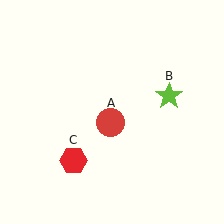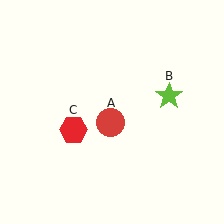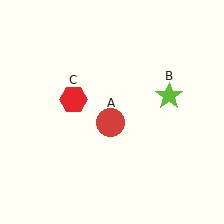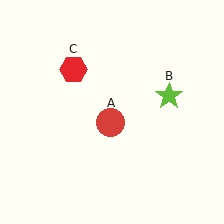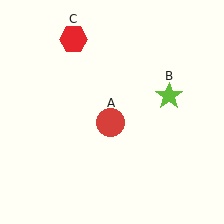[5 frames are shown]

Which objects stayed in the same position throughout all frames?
Red circle (object A) and lime star (object B) remained stationary.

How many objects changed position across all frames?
1 object changed position: red hexagon (object C).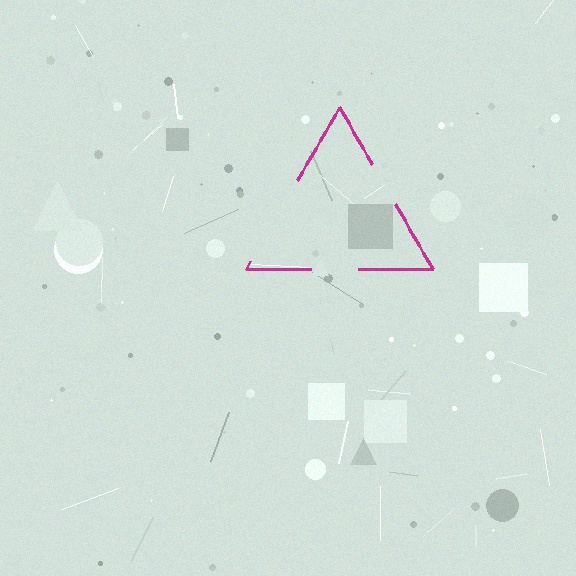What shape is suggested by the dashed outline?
The dashed outline suggests a triangle.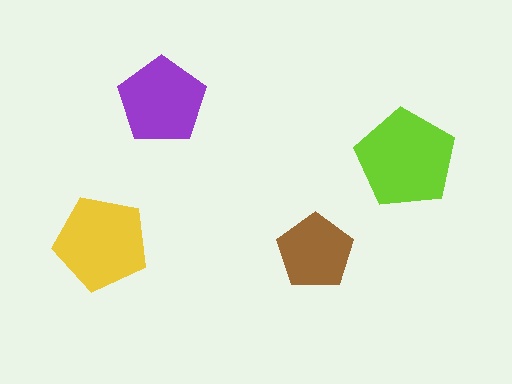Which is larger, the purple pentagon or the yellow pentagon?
The yellow one.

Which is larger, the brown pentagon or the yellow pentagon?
The yellow one.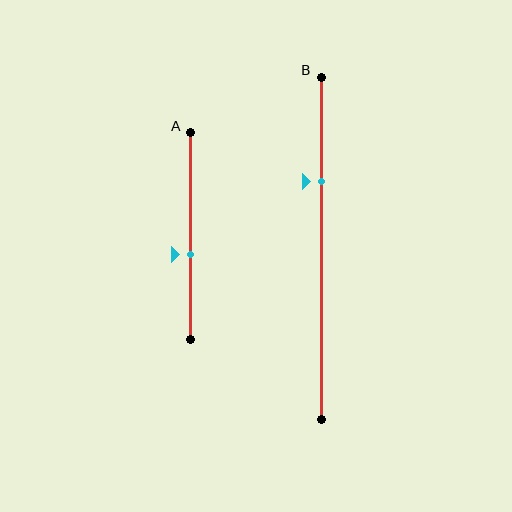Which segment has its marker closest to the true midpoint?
Segment A has its marker closest to the true midpoint.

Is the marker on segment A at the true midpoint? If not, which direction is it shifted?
No, the marker on segment A is shifted downward by about 9% of the segment length.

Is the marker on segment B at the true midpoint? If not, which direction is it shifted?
No, the marker on segment B is shifted upward by about 20% of the segment length.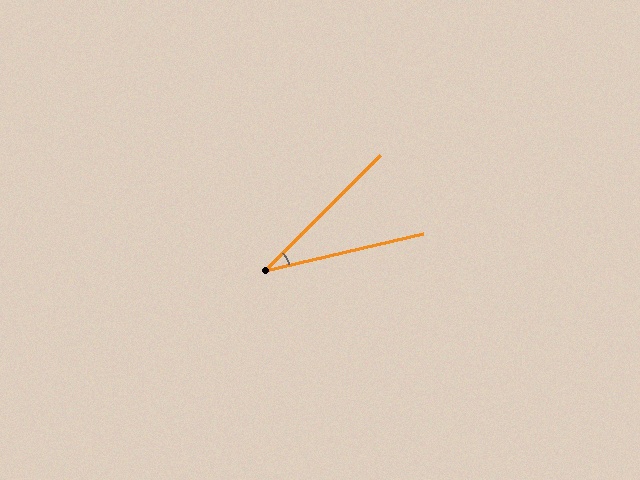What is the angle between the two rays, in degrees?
Approximately 32 degrees.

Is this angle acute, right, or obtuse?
It is acute.